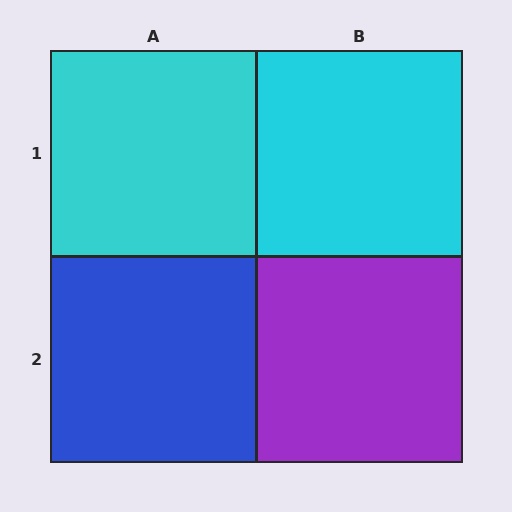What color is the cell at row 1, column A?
Cyan.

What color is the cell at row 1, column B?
Cyan.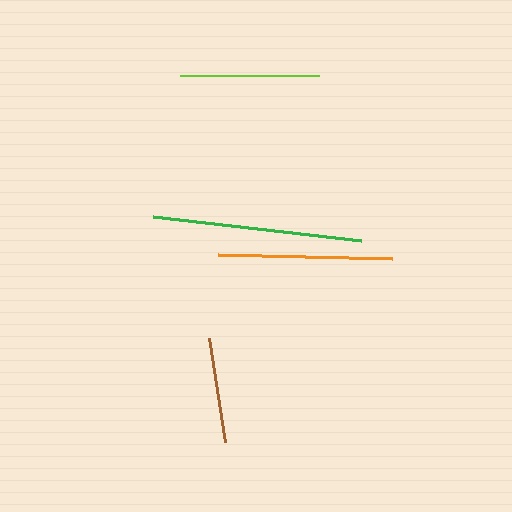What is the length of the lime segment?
The lime segment is approximately 138 pixels long.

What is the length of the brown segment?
The brown segment is approximately 106 pixels long.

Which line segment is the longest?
The green line is the longest at approximately 210 pixels.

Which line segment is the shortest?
The brown line is the shortest at approximately 106 pixels.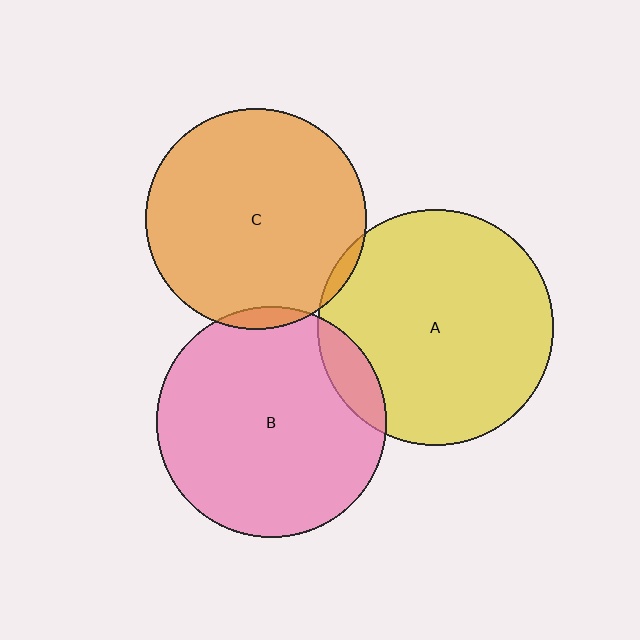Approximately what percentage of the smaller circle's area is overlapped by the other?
Approximately 5%.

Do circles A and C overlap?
Yes.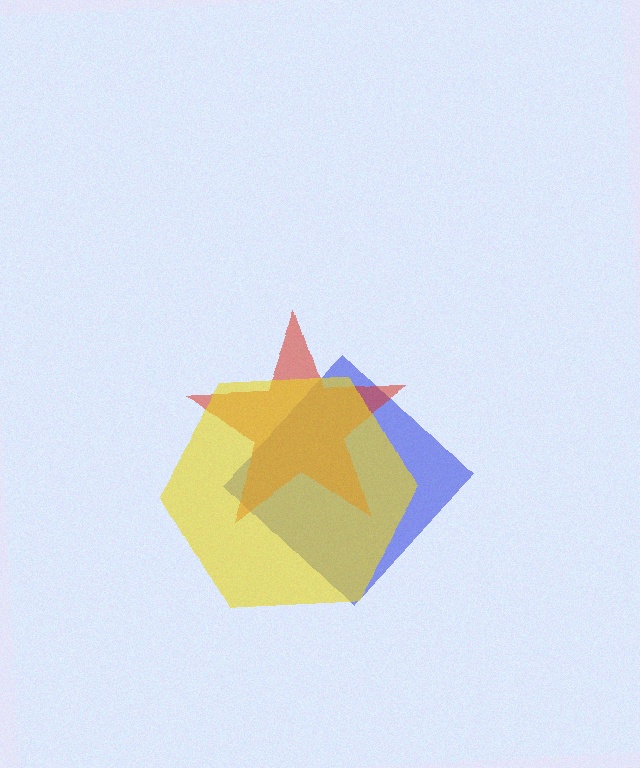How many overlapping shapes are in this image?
There are 3 overlapping shapes in the image.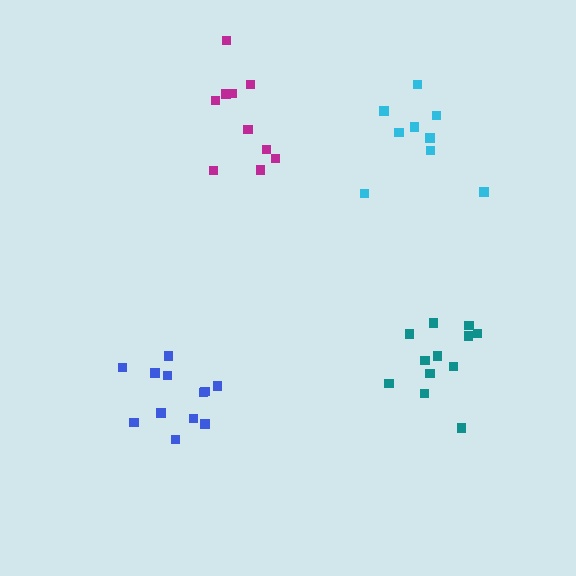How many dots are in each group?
Group 1: 9 dots, Group 2: 10 dots, Group 3: 12 dots, Group 4: 12 dots (43 total).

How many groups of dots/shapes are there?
There are 4 groups.